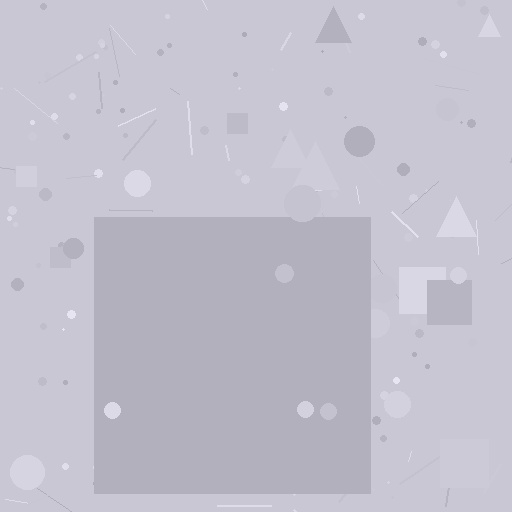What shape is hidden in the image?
A square is hidden in the image.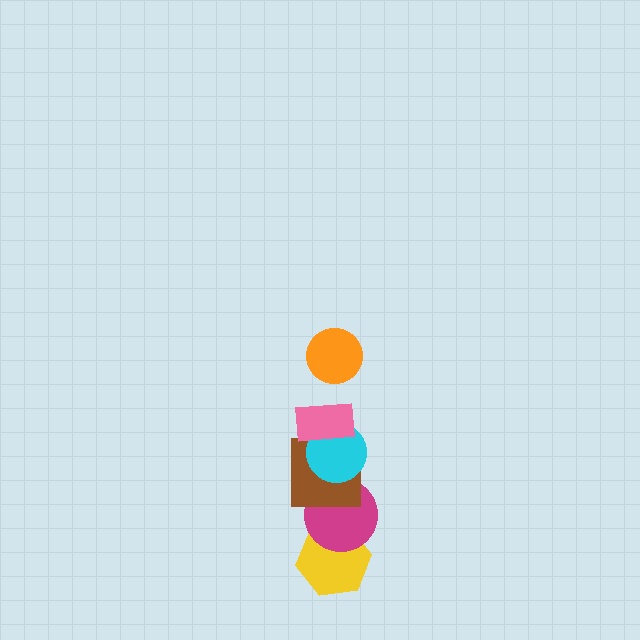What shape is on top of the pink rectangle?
The orange circle is on top of the pink rectangle.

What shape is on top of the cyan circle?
The pink rectangle is on top of the cyan circle.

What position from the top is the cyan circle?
The cyan circle is 3rd from the top.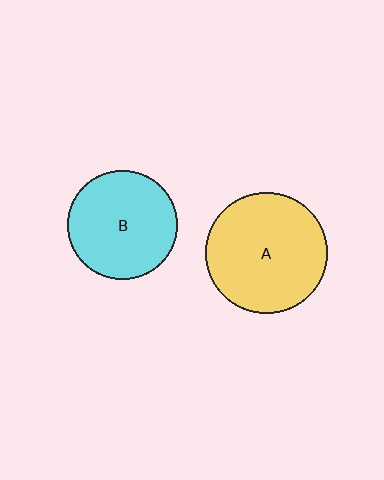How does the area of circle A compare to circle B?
Approximately 1.2 times.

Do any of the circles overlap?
No, none of the circles overlap.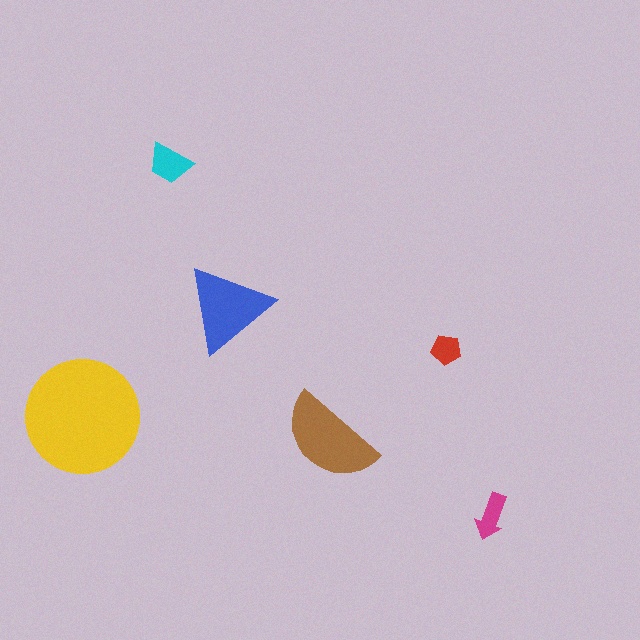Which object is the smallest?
The red pentagon.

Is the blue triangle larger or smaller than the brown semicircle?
Smaller.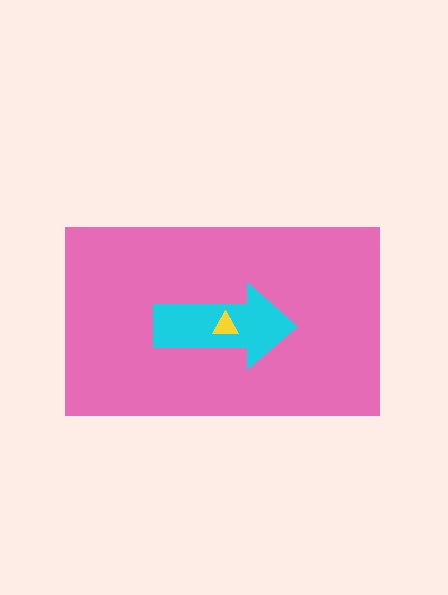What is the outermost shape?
The pink rectangle.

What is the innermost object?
The yellow triangle.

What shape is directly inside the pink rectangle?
The cyan arrow.